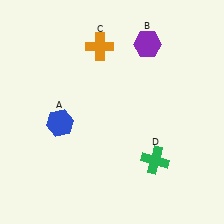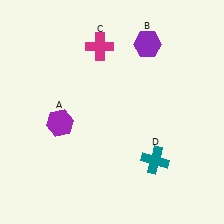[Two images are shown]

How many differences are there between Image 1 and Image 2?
There are 3 differences between the two images.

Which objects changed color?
A changed from blue to purple. C changed from orange to magenta. D changed from green to teal.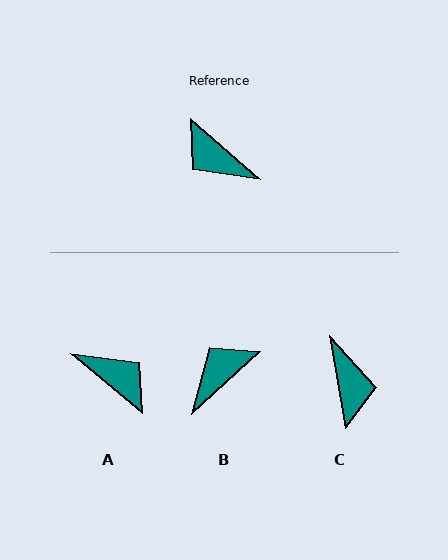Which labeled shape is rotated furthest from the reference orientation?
A, about 179 degrees away.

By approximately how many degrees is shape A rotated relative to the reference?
Approximately 179 degrees clockwise.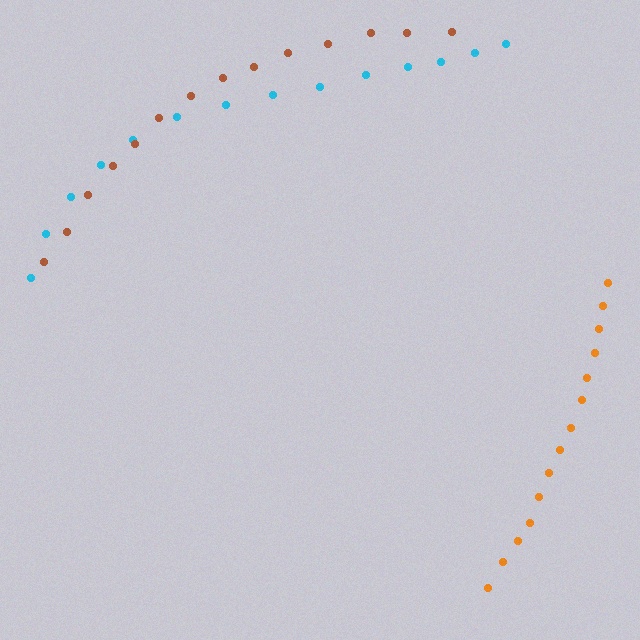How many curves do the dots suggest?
There are 3 distinct paths.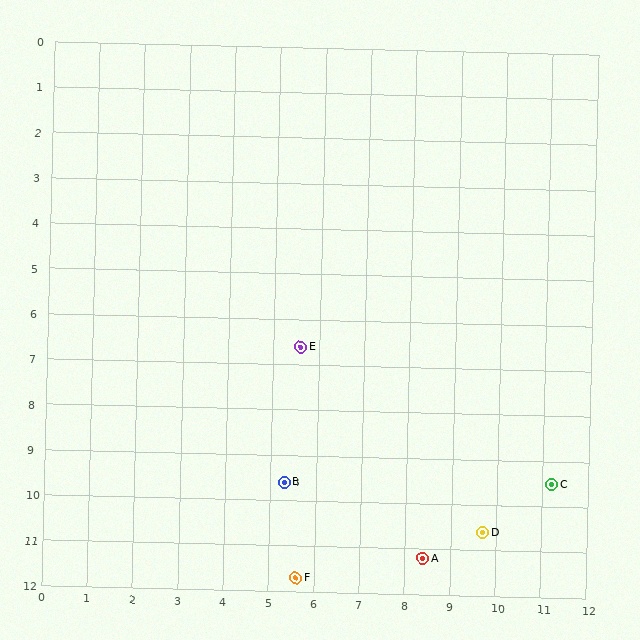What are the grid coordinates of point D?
Point D is at approximately (9.7, 10.6).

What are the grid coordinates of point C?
Point C is at approximately (11.2, 9.5).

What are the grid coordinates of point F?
Point F is at approximately (5.6, 11.7).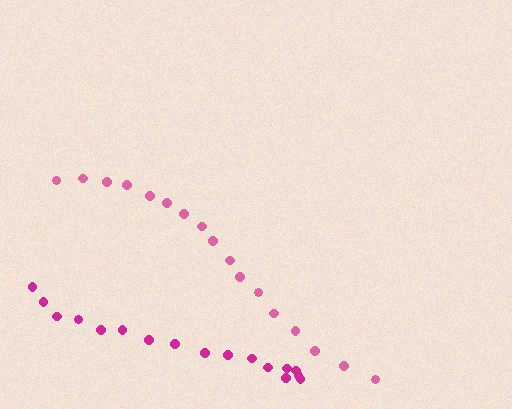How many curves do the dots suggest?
There are 2 distinct paths.